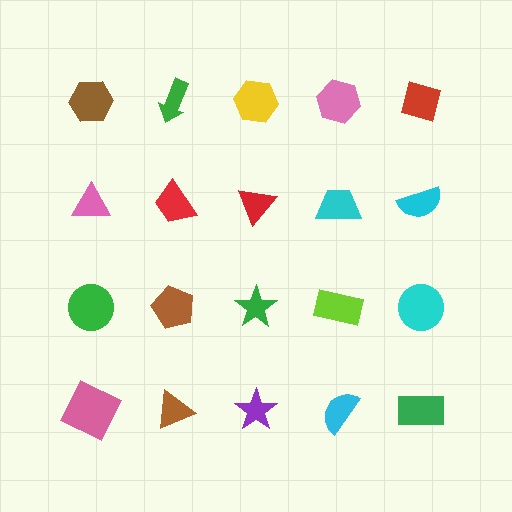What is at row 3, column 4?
A lime rectangle.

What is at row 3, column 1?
A green circle.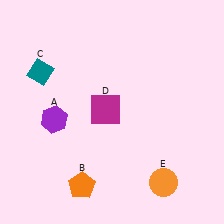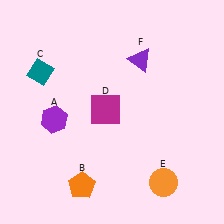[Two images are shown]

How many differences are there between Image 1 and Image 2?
There is 1 difference between the two images.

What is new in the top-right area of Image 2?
A purple triangle (F) was added in the top-right area of Image 2.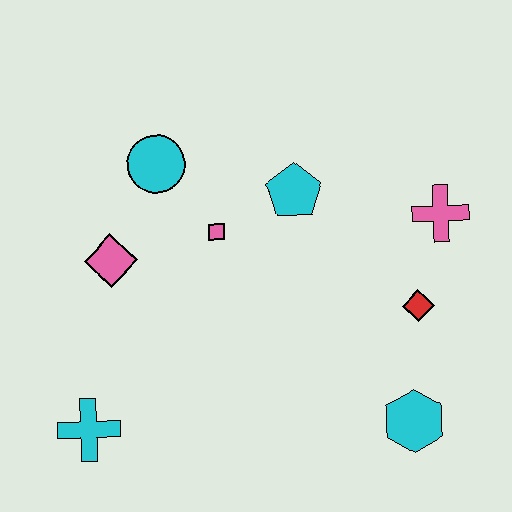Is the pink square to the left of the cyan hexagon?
Yes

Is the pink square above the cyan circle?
No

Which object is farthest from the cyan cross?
The pink cross is farthest from the cyan cross.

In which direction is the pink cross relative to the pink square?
The pink cross is to the right of the pink square.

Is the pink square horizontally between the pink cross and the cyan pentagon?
No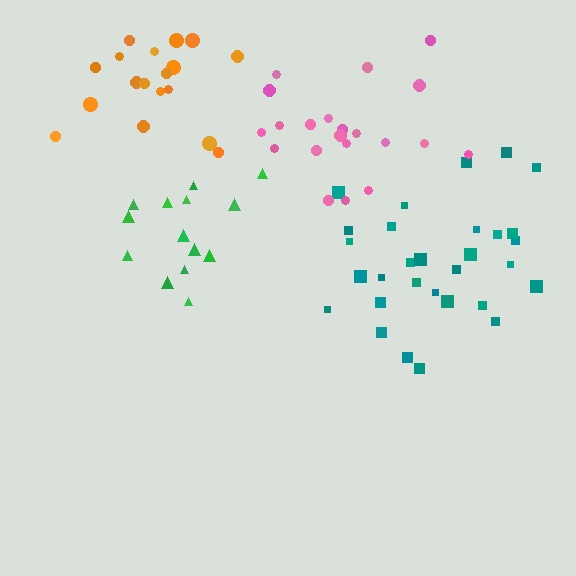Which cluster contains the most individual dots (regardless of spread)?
Teal (30).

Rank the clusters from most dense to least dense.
orange, teal, pink, green.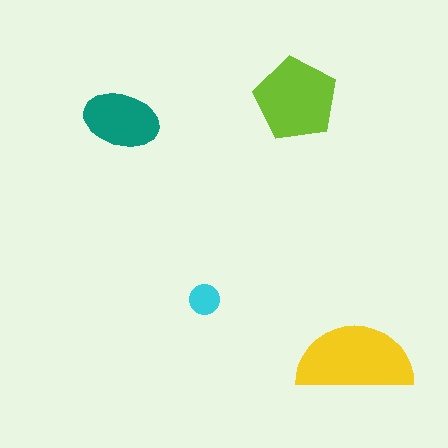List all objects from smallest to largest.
The cyan circle, the teal ellipse, the lime pentagon, the yellow semicircle.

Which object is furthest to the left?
The teal ellipse is leftmost.